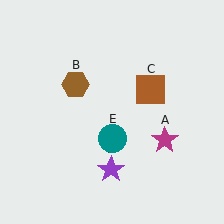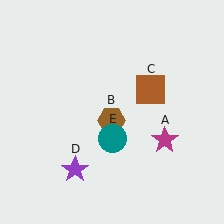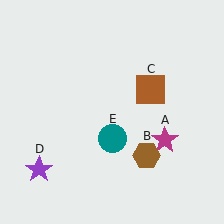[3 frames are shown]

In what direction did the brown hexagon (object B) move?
The brown hexagon (object B) moved down and to the right.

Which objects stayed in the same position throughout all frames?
Magenta star (object A) and brown square (object C) and teal circle (object E) remained stationary.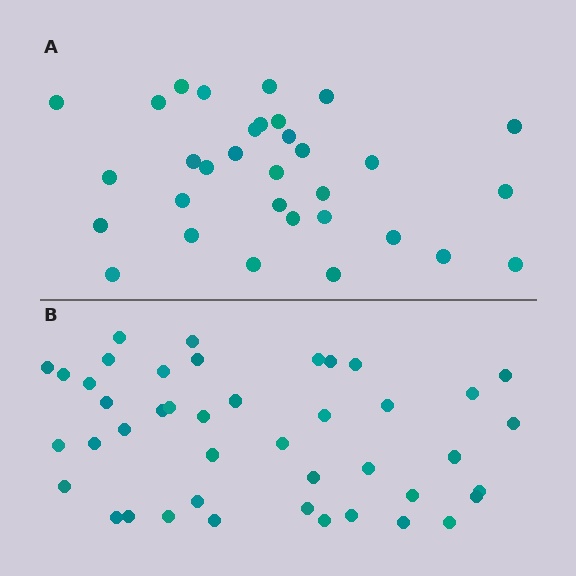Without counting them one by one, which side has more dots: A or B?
Region B (the bottom region) has more dots.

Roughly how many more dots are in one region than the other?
Region B has roughly 12 or so more dots than region A.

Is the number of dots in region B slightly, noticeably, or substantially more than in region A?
Region B has noticeably more, but not dramatically so. The ratio is roughly 1.3 to 1.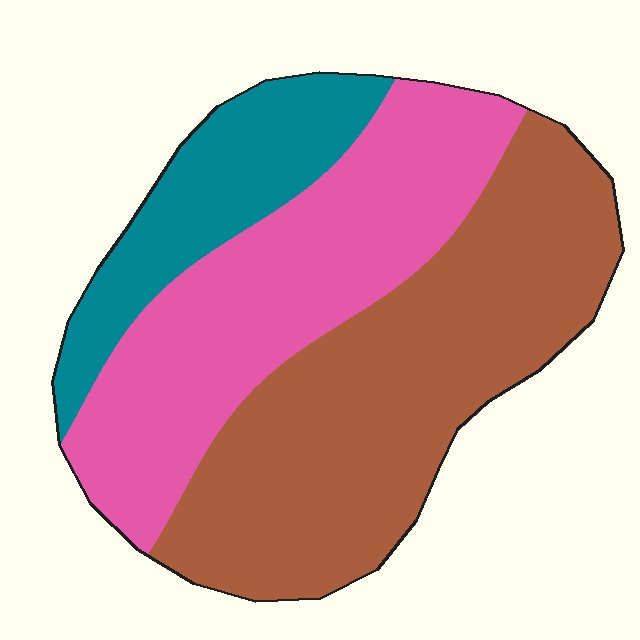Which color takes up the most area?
Brown, at roughly 45%.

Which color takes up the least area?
Teal, at roughly 20%.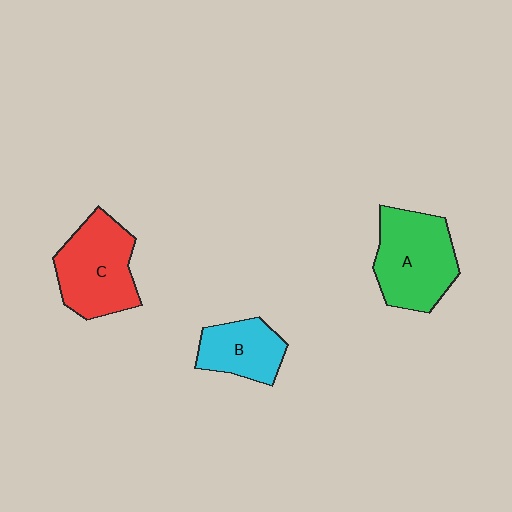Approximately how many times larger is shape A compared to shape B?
Approximately 1.6 times.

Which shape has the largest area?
Shape A (green).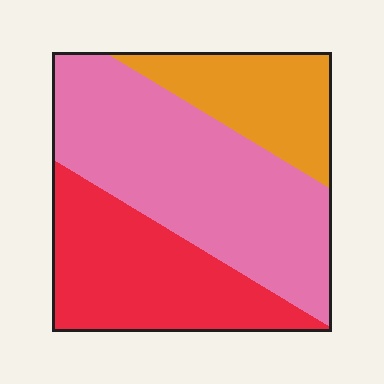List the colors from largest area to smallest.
From largest to smallest: pink, red, orange.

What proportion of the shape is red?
Red covers around 30% of the shape.